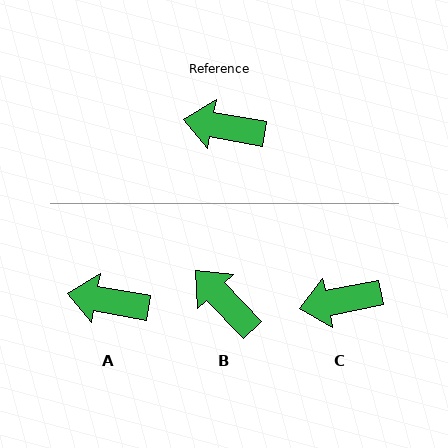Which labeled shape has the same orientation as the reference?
A.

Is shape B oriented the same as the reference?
No, it is off by about 36 degrees.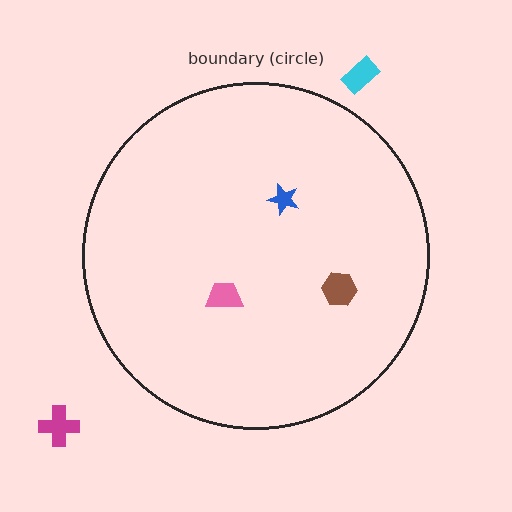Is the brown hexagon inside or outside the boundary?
Inside.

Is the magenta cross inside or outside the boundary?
Outside.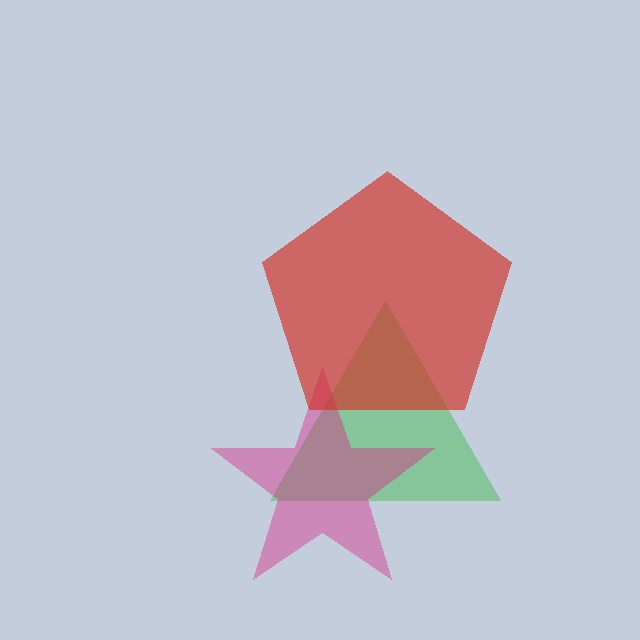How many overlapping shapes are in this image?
There are 3 overlapping shapes in the image.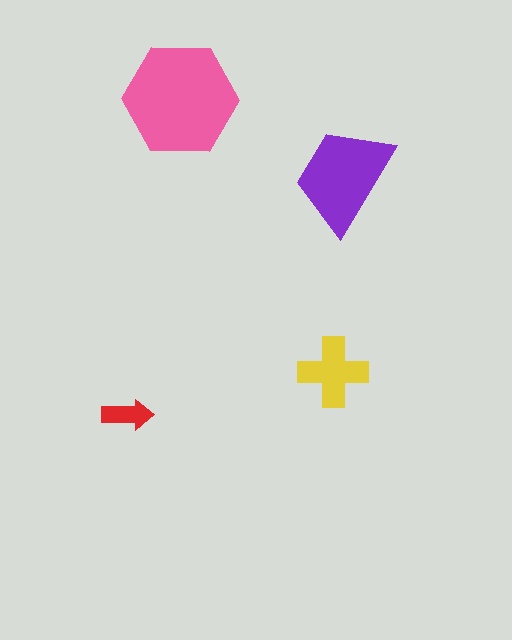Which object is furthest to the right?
The purple trapezoid is rightmost.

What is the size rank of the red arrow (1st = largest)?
4th.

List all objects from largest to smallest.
The pink hexagon, the purple trapezoid, the yellow cross, the red arrow.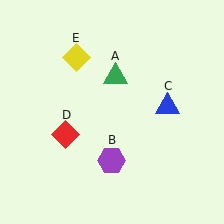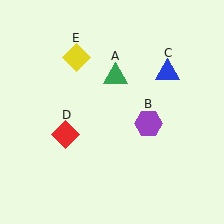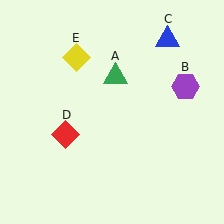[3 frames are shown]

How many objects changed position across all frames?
2 objects changed position: purple hexagon (object B), blue triangle (object C).